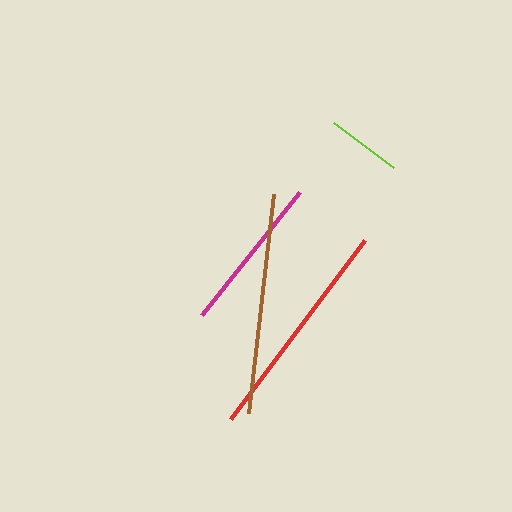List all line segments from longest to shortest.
From longest to shortest: red, brown, magenta, lime.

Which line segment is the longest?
The red line is the longest at approximately 223 pixels.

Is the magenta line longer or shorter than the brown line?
The brown line is longer than the magenta line.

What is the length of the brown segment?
The brown segment is approximately 220 pixels long.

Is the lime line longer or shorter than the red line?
The red line is longer than the lime line.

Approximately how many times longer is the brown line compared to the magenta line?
The brown line is approximately 1.4 times the length of the magenta line.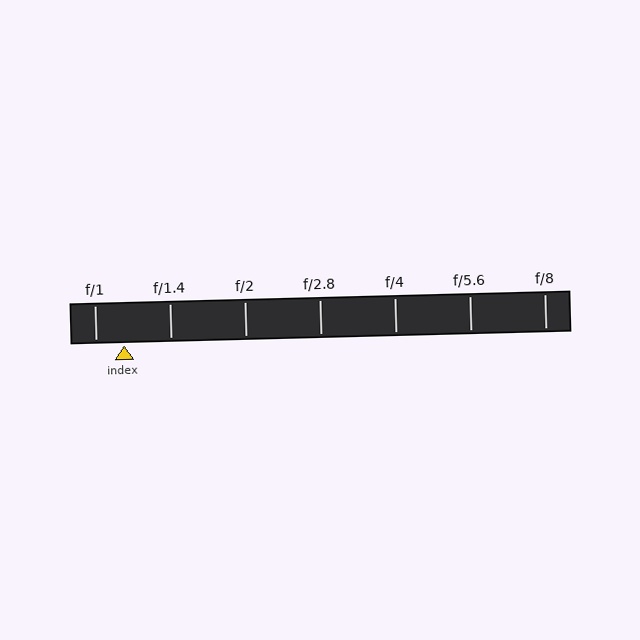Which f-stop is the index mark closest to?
The index mark is closest to f/1.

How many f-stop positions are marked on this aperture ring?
There are 7 f-stop positions marked.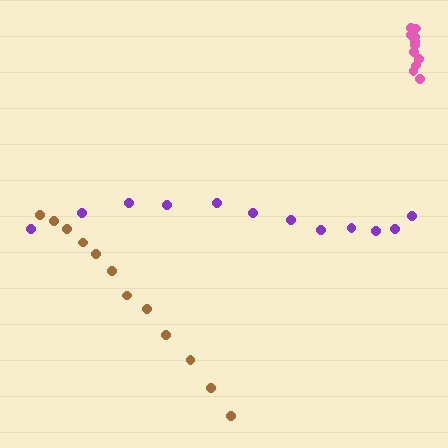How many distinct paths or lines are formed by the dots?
There are 3 distinct paths.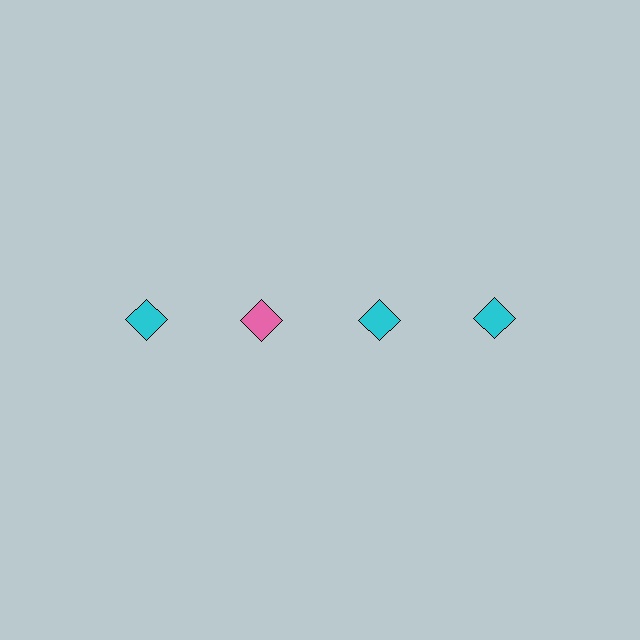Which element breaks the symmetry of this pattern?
The pink diamond in the top row, second from left column breaks the symmetry. All other shapes are cyan diamonds.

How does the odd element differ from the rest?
It has a different color: pink instead of cyan.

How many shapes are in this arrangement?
There are 4 shapes arranged in a grid pattern.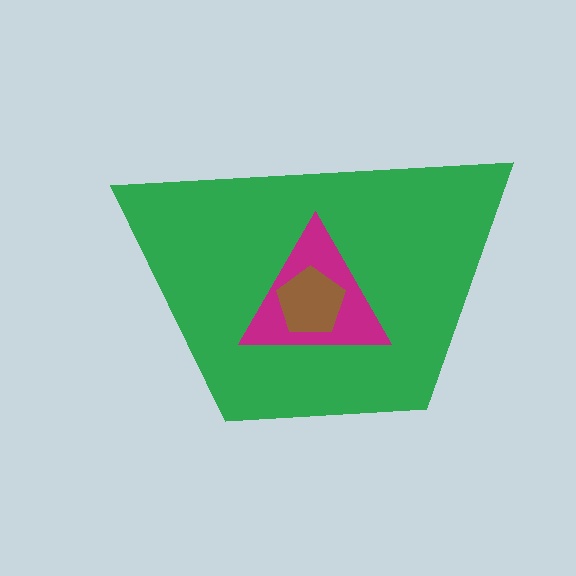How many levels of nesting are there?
3.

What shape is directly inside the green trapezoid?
The magenta triangle.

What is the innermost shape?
The brown pentagon.